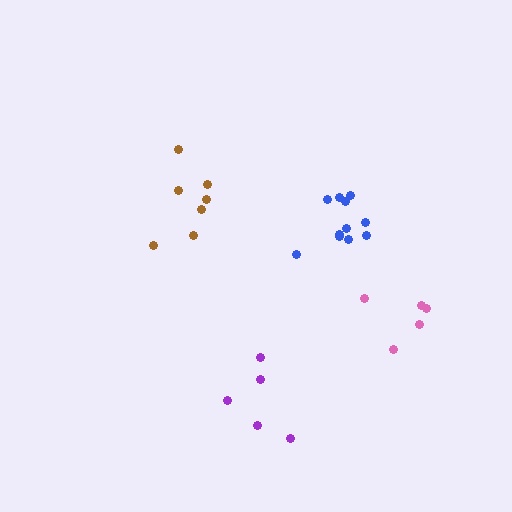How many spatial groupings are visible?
There are 4 spatial groupings.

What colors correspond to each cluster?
The clusters are colored: pink, blue, purple, brown.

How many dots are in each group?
Group 1: 5 dots, Group 2: 11 dots, Group 3: 5 dots, Group 4: 7 dots (28 total).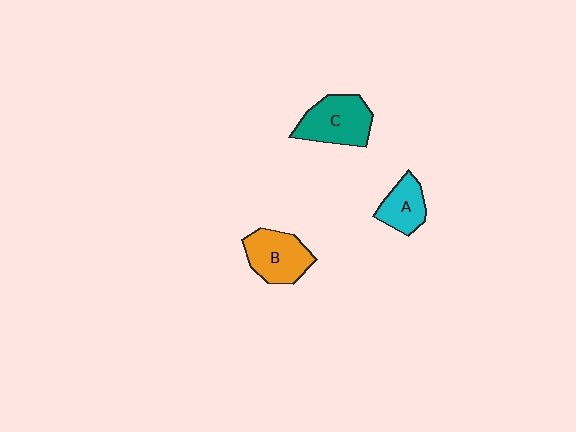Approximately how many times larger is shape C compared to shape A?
Approximately 1.5 times.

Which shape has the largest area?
Shape C (teal).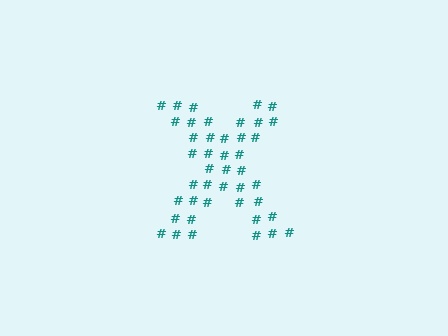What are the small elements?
The small elements are hash symbols.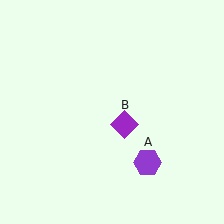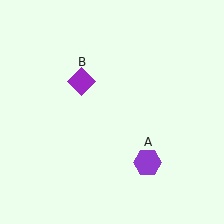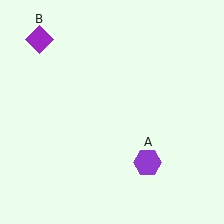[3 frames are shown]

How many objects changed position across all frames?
1 object changed position: purple diamond (object B).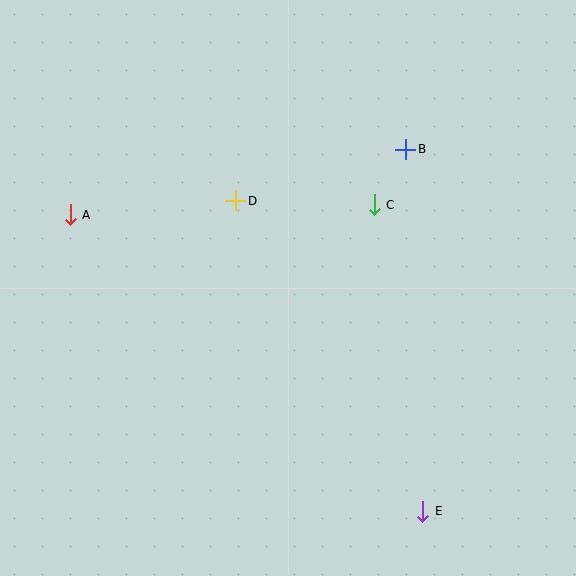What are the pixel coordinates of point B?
Point B is at (406, 149).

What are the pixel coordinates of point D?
Point D is at (236, 201).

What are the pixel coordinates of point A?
Point A is at (70, 215).